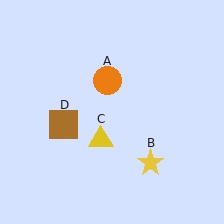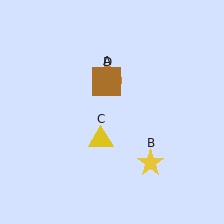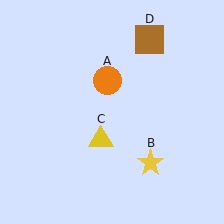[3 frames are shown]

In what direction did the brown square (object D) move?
The brown square (object D) moved up and to the right.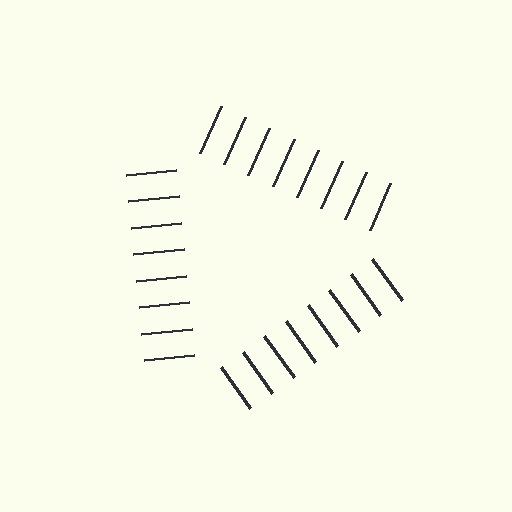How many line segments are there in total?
24 — 8 along each of the 3 edges.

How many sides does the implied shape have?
3 sides — the line-ends trace a triangle.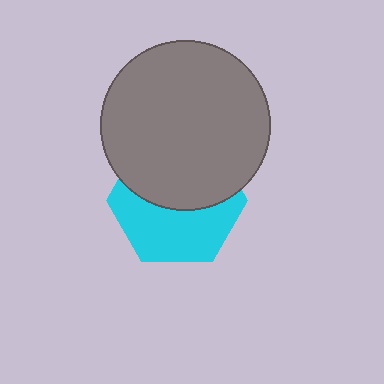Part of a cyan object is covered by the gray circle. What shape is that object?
It is a hexagon.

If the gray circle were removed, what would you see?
You would see the complete cyan hexagon.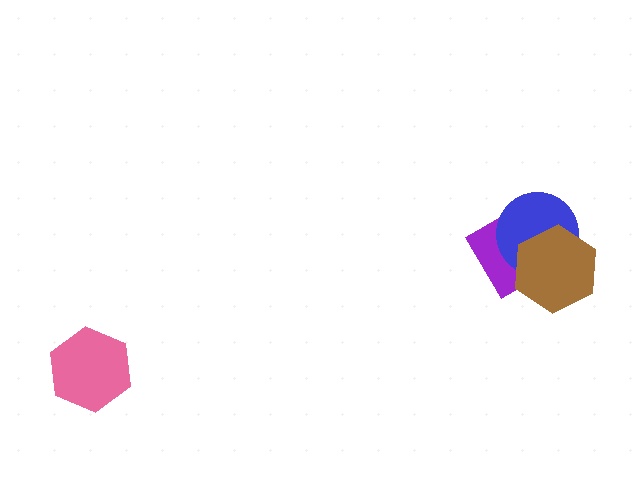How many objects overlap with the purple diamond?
2 objects overlap with the purple diamond.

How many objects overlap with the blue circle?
2 objects overlap with the blue circle.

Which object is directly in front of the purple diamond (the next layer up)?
The blue circle is directly in front of the purple diamond.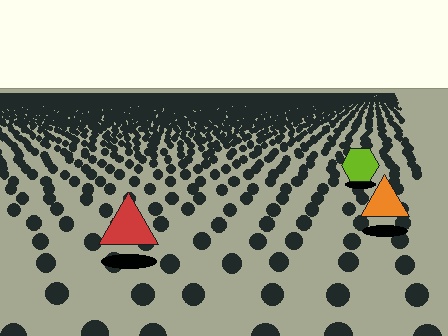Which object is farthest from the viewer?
The lime hexagon is farthest from the viewer. It appears smaller and the ground texture around it is denser.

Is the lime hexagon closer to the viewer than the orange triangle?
No. The orange triangle is closer — you can tell from the texture gradient: the ground texture is coarser near it.